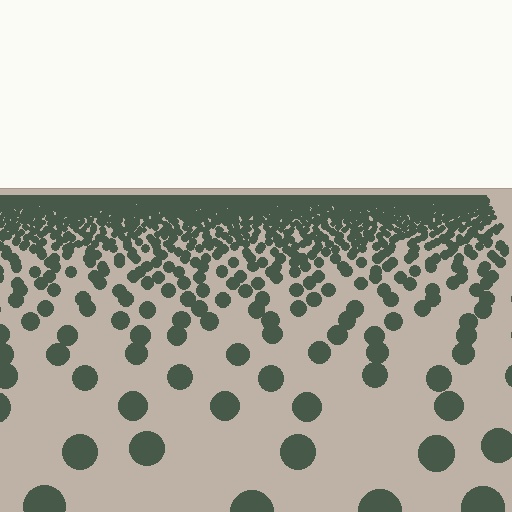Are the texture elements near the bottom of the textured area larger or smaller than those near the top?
Larger. Near the bottom, elements are closer to the viewer and appear at a bigger on-screen size.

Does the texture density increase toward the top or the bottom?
Density increases toward the top.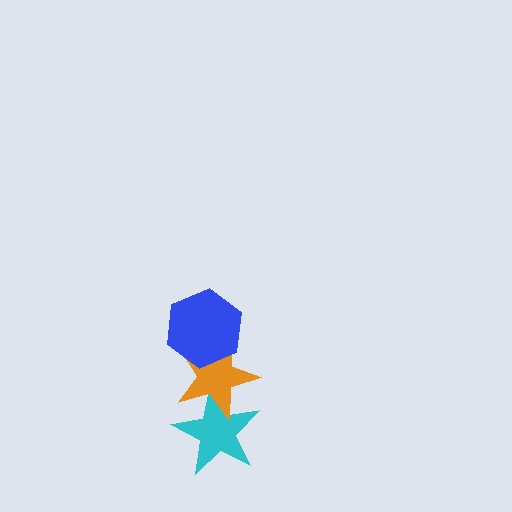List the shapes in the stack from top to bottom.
From top to bottom: the blue hexagon, the orange star, the cyan star.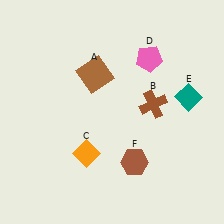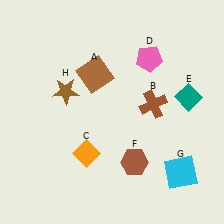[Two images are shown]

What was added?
A cyan square (G), a brown star (H) were added in Image 2.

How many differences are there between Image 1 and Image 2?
There are 2 differences between the two images.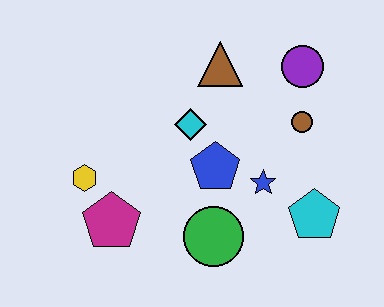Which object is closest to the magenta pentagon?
The yellow hexagon is closest to the magenta pentagon.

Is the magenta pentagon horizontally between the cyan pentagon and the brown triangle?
No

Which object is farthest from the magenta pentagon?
The purple circle is farthest from the magenta pentagon.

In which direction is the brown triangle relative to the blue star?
The brown triangle is above the blue star.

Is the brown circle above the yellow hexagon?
Yes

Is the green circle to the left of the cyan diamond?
No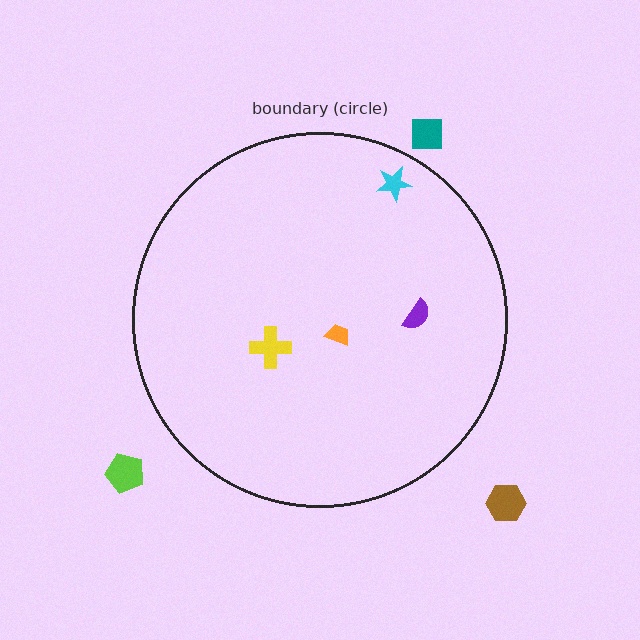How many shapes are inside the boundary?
4 inside, 3 outside.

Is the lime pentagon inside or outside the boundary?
Outside.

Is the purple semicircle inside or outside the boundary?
Inside.